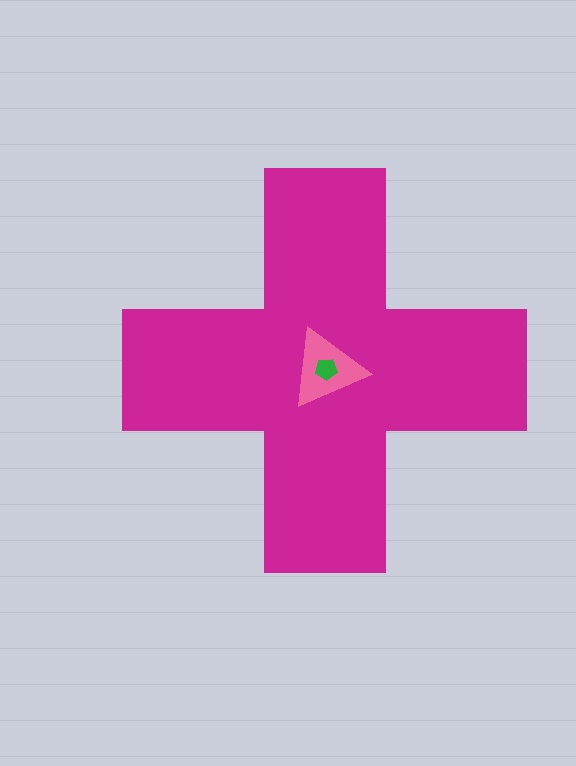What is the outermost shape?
The magenta cross.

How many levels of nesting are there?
3.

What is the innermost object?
The green pentagon.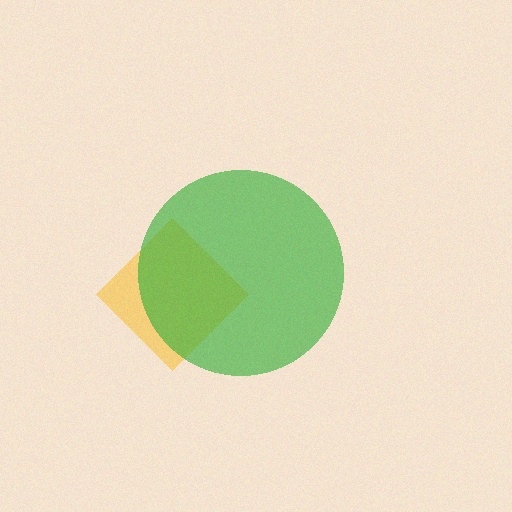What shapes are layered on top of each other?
The layered shapes are: a yellow diamond, a green circle.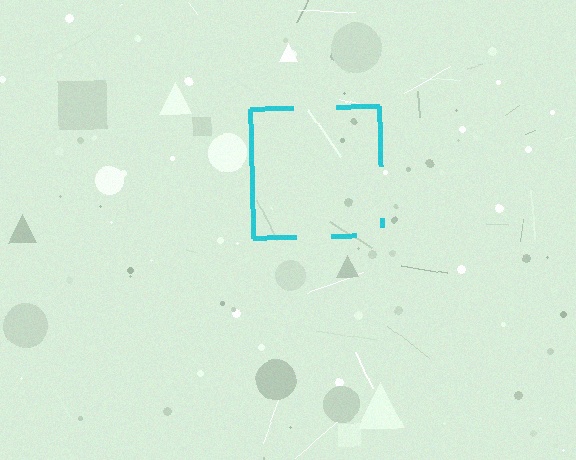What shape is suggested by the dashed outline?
The dashed outline suggests a square.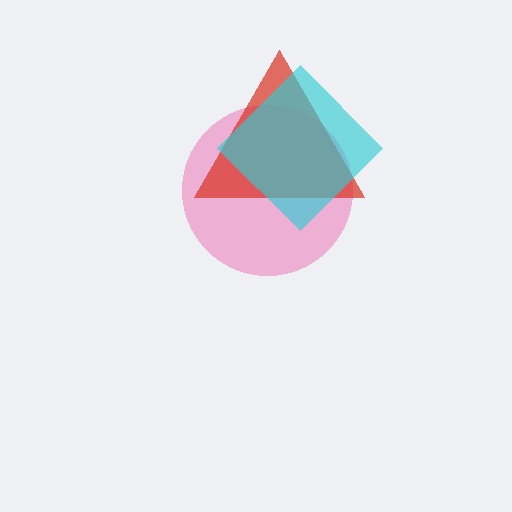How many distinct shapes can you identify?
There are 3 distinct shapes: a pink circle, a red triangle, a cyan diamond.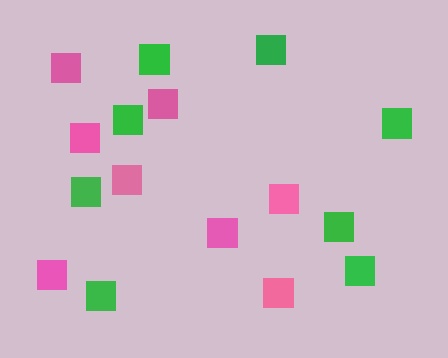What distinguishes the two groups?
There are 2 groups: one group of pink squares (8) and one group of green squares (8).